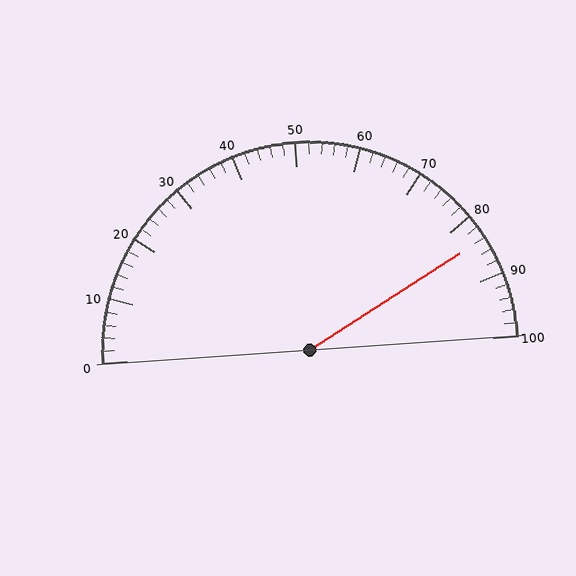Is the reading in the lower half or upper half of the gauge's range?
The reading is in the upper half of the range (0 to 100).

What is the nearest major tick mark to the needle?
The nearest major tick mark is 80.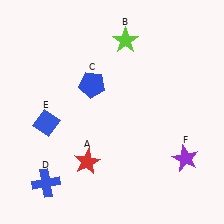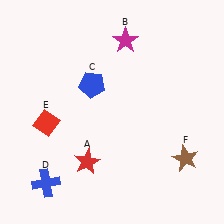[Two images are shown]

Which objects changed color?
B changed from lime to magenta. E changed from blue to red. F changed from purple to brown.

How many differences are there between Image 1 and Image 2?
There are 3 differences between the two images.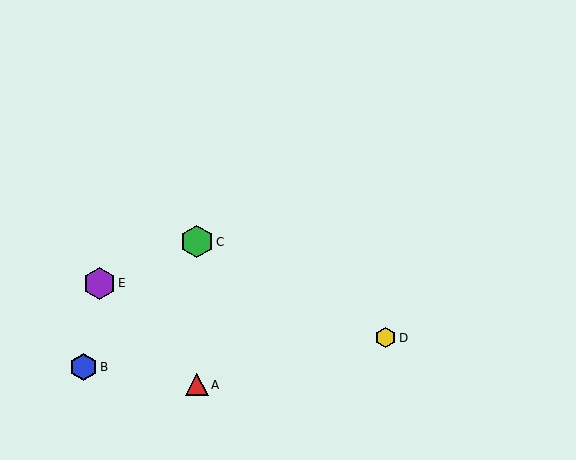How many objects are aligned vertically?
2 objects (A, C) are aligned vertically.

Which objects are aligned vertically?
Objects A, C are aligned vertically.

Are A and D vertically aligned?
No, A is at x≈197 and D is at x≈385.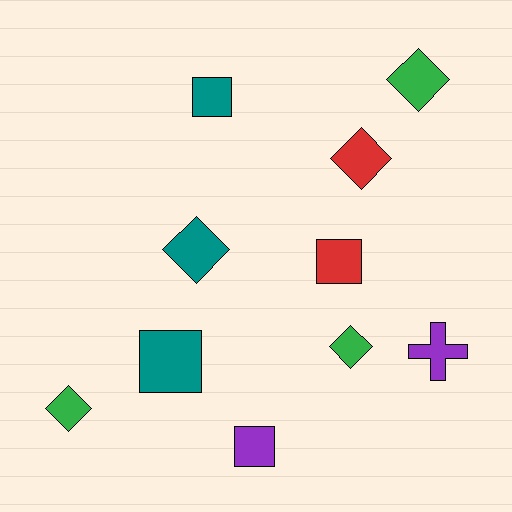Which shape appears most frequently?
Diamond, with 5 objects.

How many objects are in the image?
There are 10 objects.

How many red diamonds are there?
There is 1 red diamond.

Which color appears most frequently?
Teal, with 3 objects.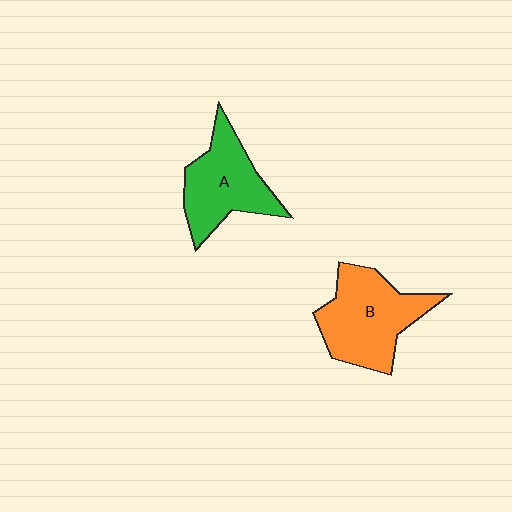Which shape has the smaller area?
Shape A (green).